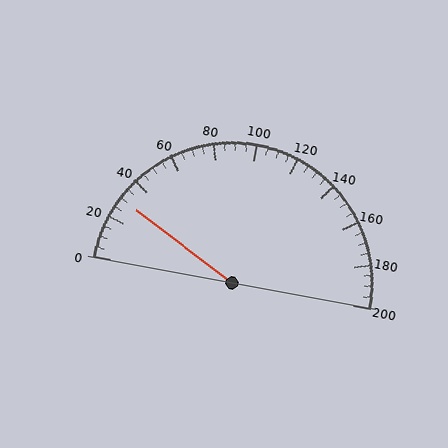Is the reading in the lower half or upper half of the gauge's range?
The reading is in the lower half of the range (0 to 200).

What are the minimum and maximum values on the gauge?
The gauge ranges from 0 to 200.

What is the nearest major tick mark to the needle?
The nearest major tick mark is 40.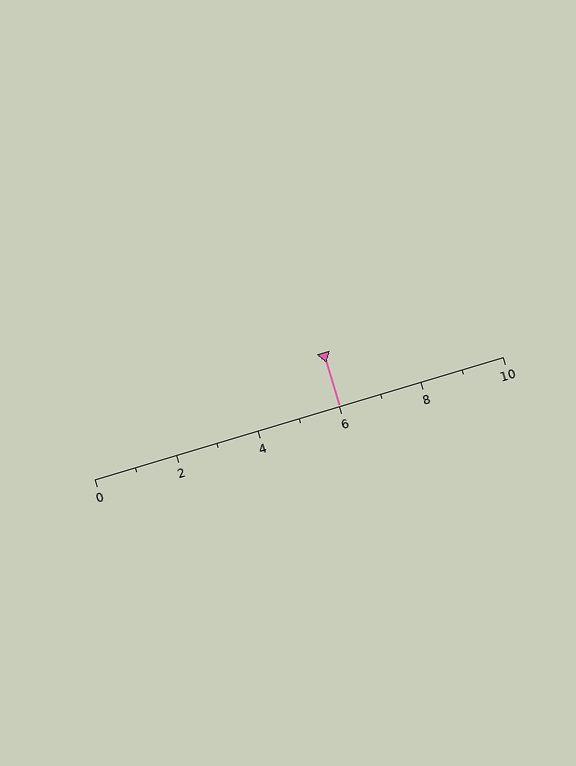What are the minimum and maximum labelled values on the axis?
The axis runs from 0 to 10.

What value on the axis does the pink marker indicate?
The marker indicates approximately 6.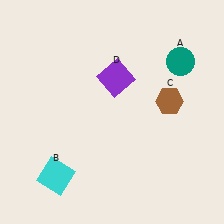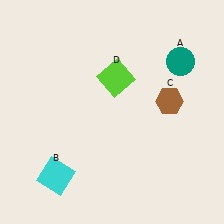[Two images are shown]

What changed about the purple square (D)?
In Image 1, D is purple. In Image 2, it changed to lime.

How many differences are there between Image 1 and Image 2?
There is 1 difference between the two images.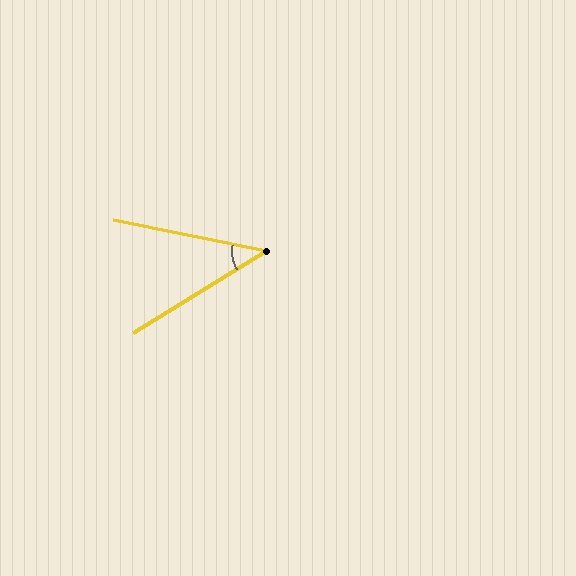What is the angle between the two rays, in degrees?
Approximately 43 degrees.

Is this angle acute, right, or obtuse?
It is acute.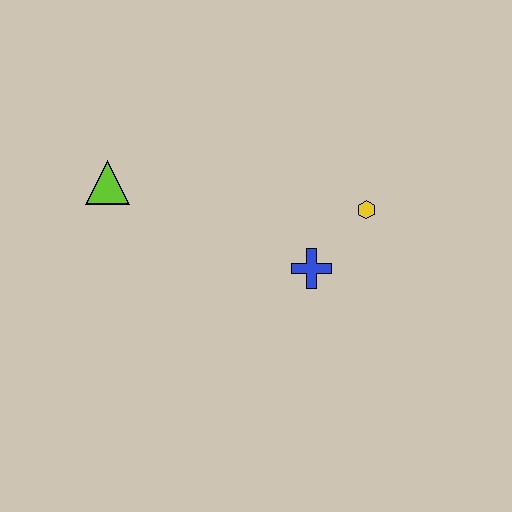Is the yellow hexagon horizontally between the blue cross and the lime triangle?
No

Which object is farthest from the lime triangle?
The yellow hexagon is farthest from the lime triangle.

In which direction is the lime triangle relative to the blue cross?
The lime triangle is to the left of the blue cross.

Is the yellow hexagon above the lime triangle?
No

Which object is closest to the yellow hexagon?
The blue cross is closest to the yellow hexagon.